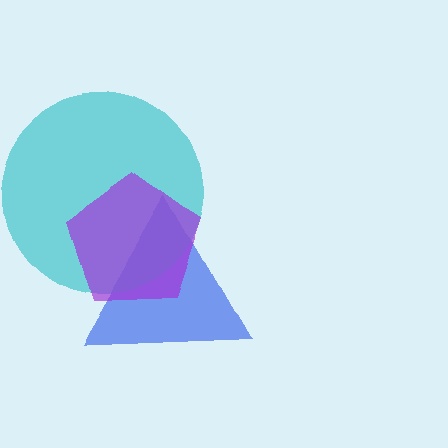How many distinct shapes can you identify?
There are 3 distinct shapes: a blue triangle, a cyan circle, a purple pentagon.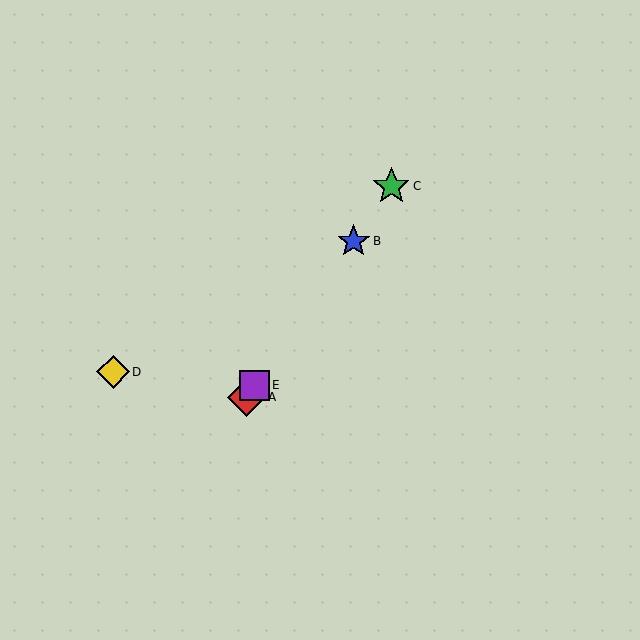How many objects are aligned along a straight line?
4 objects (A, B, C, E) are aligned along a straight line.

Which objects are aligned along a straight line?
Objects A, B, C, E are aligned along a straight line.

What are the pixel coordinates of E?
Object E is at (255, 385).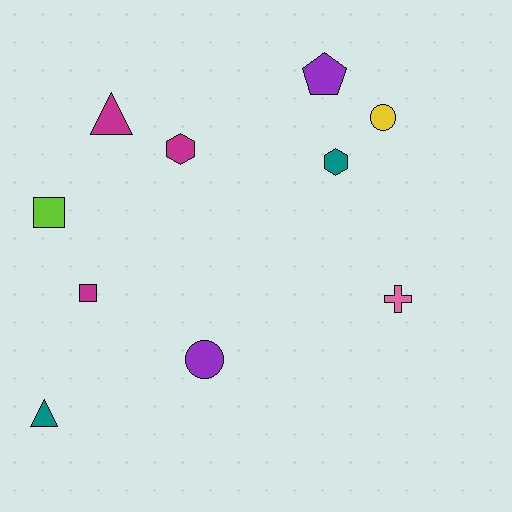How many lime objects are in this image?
There is 1 lime object.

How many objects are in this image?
There are 10 objects.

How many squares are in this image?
There are 2 squares.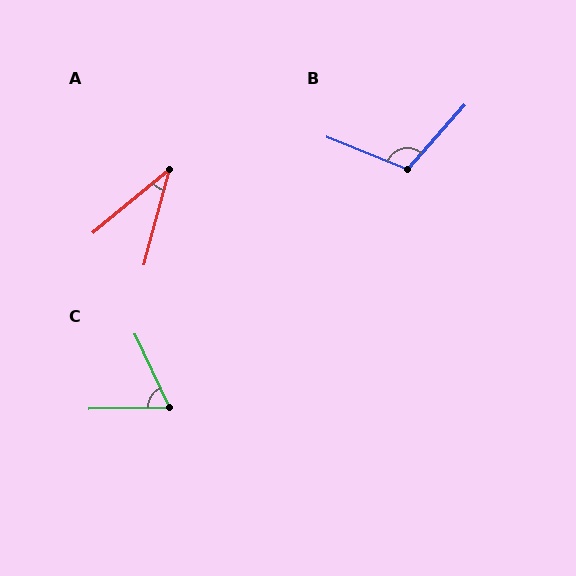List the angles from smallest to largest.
A (36°), C (66°), B (110°).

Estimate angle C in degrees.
Approximately 66 degrees.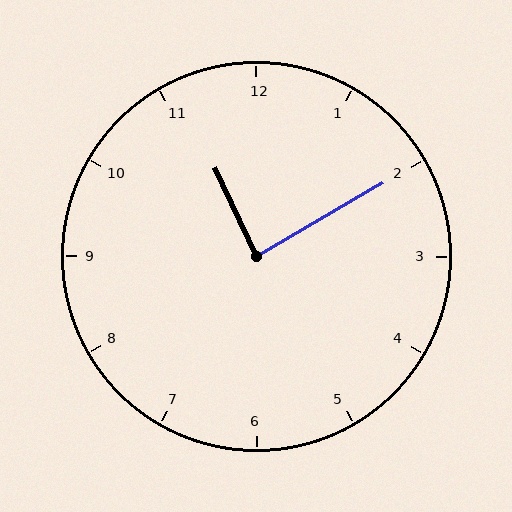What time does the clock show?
11:10.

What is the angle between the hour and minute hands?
Approximately 85 degrees.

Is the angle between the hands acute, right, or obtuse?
It is right.